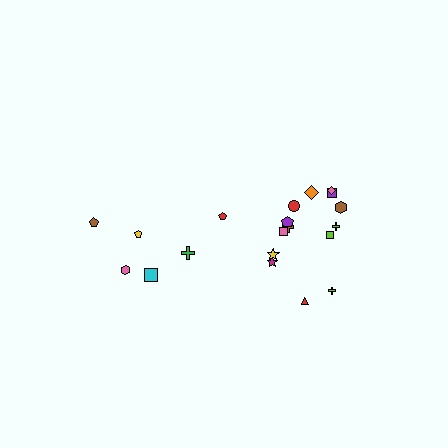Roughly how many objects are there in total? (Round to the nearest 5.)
Roughly 20 objects in total.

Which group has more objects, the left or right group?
The right group.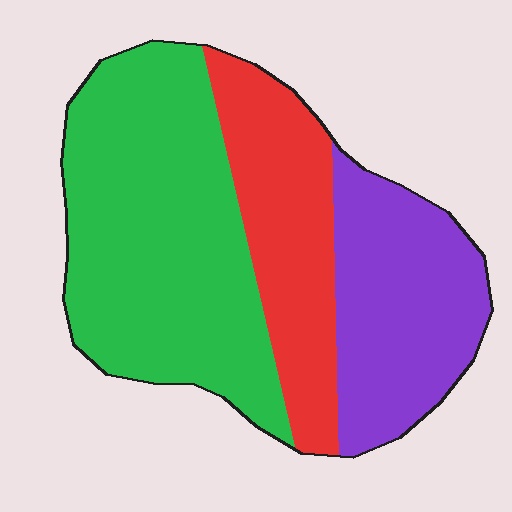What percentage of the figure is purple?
Purple covers about 25% of the figure.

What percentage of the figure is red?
Red covers 25% of the figure.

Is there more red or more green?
Green.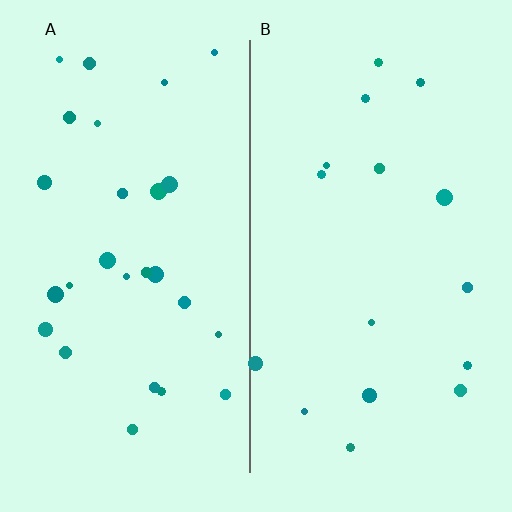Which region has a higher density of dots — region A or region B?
A (the left).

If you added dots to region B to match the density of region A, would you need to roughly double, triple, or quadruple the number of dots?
Approximately double.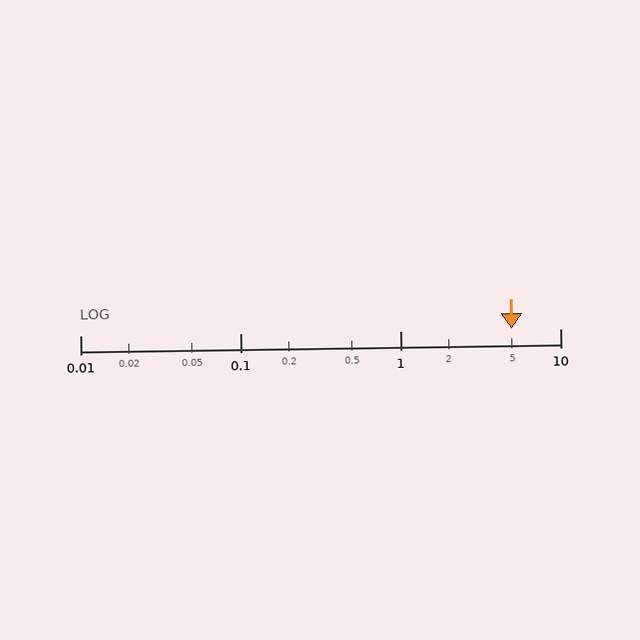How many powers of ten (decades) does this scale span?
The scale spans 3 decades, from 0.01 to 10.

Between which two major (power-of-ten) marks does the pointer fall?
The pointer is between 1 and 10.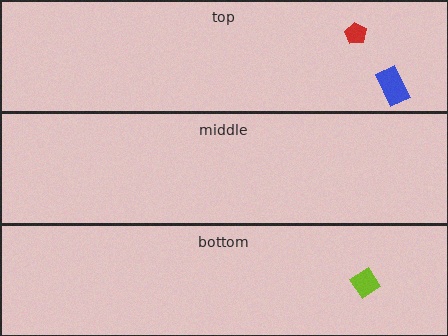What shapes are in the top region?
The blue rectangle, the red pentagon.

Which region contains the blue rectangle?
The top region.